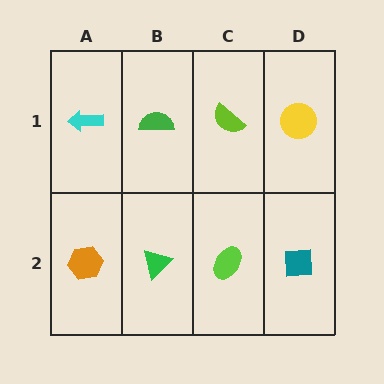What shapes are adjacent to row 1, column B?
A green triangle (row 2, column B), a cyan arrow (row 1, column A), a lime semicircle (row 1, column C).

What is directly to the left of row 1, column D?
A lime semicircle.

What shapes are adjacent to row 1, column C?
A lime ellipse (row 2, column C), a green semicircle (row 1, column B), a yellow circle (row 1, column D).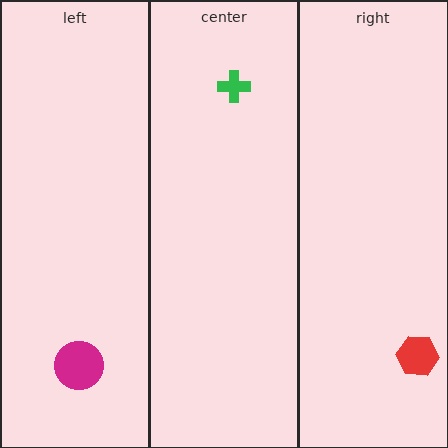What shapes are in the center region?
The green cross.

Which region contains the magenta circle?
The left region.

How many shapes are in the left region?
1.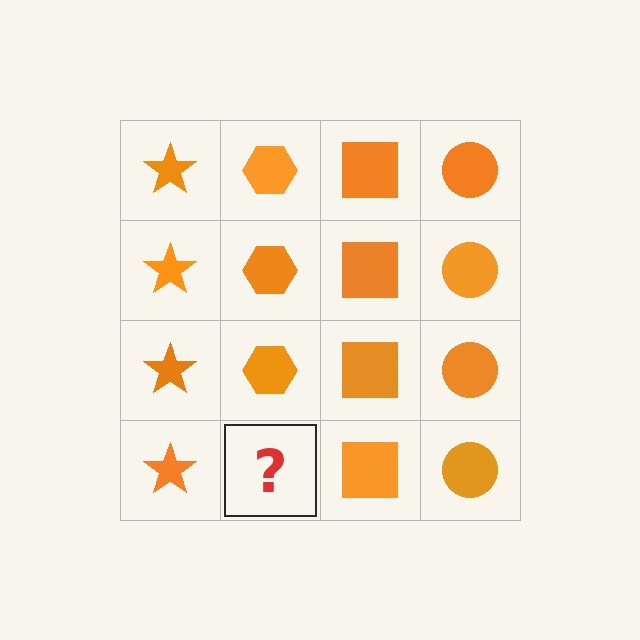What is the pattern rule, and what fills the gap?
The rule is that each column has a consistent shape. The gap should be filled with an orange hexagon.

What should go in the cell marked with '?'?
The missing cell should contain an orange hexagon.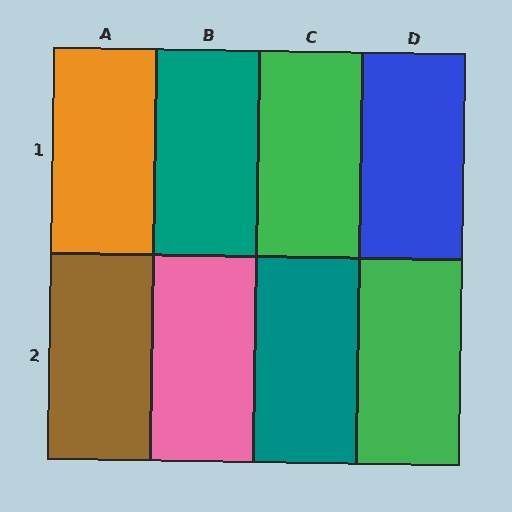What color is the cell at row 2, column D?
Green.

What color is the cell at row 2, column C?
Teal.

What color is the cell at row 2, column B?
Pink.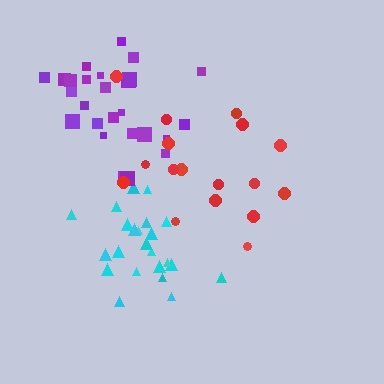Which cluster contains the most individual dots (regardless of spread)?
Purple (27).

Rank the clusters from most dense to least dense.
cyan, purple, red.